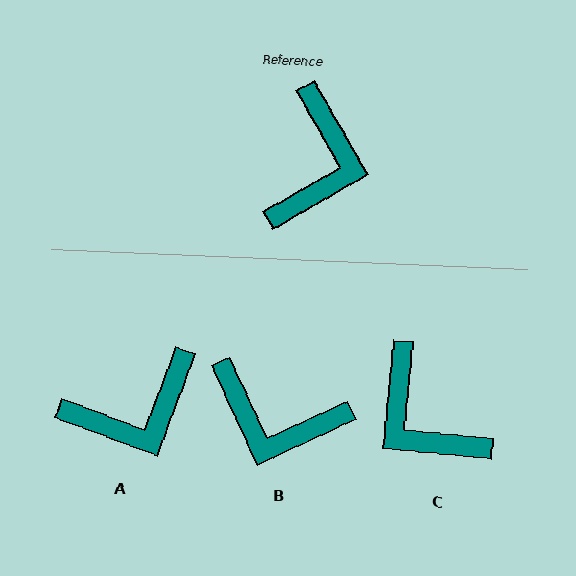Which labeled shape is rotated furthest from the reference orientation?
C, about 125 degrees away.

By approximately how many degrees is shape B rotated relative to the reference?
Approximately 95 degrees clockwise.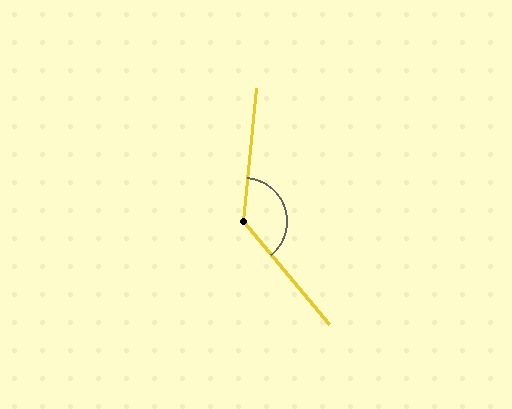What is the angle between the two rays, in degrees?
Approximately 135 degrees.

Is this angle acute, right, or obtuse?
It is obtuse.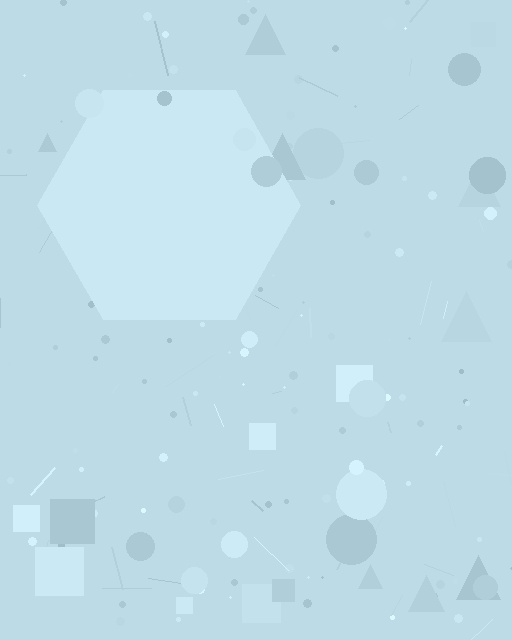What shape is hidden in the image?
A hexagon is hidden in the image.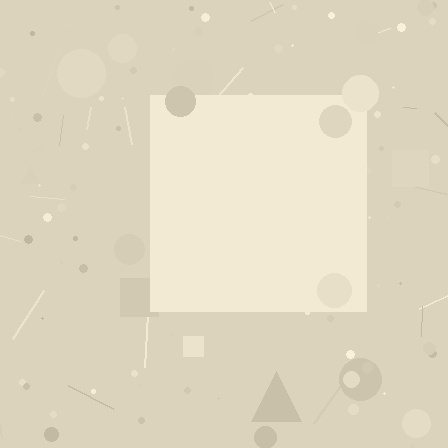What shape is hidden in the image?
A square is hidden in the image.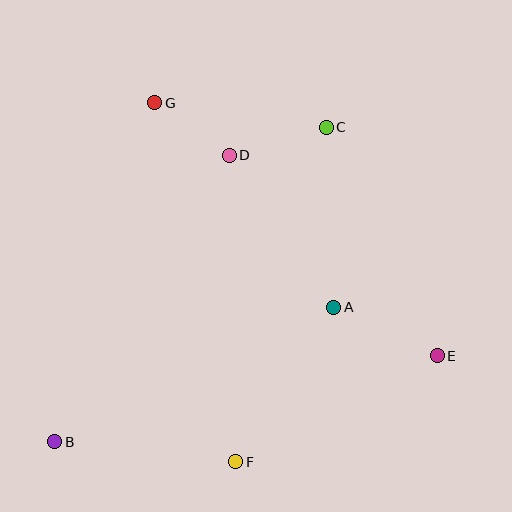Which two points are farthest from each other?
Points B and C are farthest from each other.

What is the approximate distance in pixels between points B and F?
The distance between B and F is approximately 182 pixels.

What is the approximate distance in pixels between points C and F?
The distance between C and F is approximately 347 pixels.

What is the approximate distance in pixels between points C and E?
The distance between C and E is approximately 254 pixels.